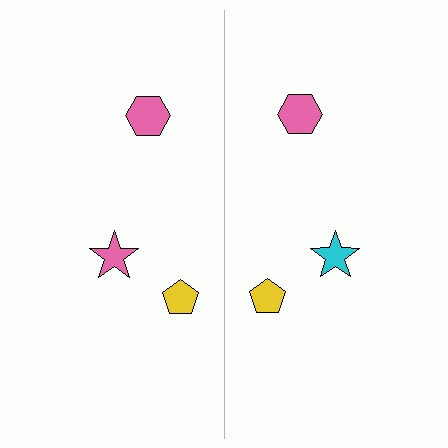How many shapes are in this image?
There are 6 shapes in this image.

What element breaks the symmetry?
The cyan star on the right side breaks the symmetry — its mirror counterpart is pink.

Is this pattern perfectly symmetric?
No, the pattern is not perfectly symmetric. The cyan star on the right side breaks the symmetry — its mirror counterpart is pink.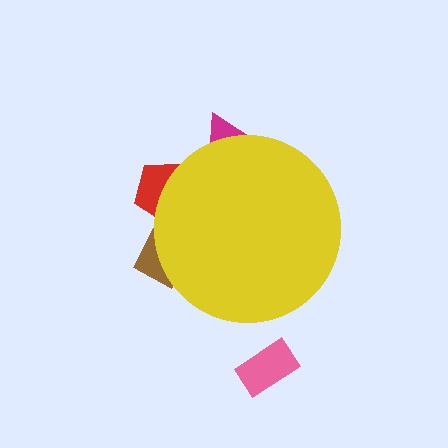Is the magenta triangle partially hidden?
Yes, the magenta triangle is partially hidden behind the yellow circle.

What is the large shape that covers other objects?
A yellow circle.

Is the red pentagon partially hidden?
Yes, the red pentagon is partially hidden behind the yellow circle.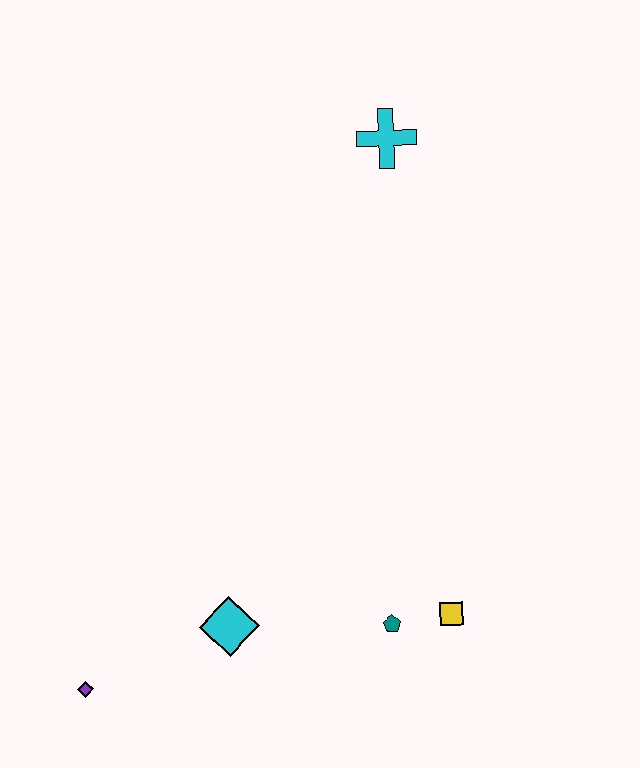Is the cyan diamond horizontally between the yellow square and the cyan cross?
No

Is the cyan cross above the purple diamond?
Yes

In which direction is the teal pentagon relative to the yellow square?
The teal pentagon is to the left of the yellow square.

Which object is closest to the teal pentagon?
The yellow square is closest to the teal pentagon.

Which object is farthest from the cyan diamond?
The cyan cross is farthest from the cyan diamond.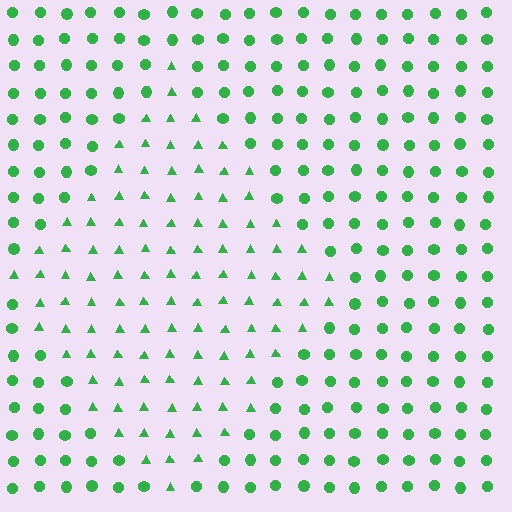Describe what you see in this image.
The image is filled with small green elements arranged in a uniform grid. A diamond-shaped region contains triangles, while the surrounding area contains circles. The boundary is defined purely by the change in element shape.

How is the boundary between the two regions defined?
The boundary is defined by a change in element shape: triangles inside vs. circles outside. All elements share the same color and spacing.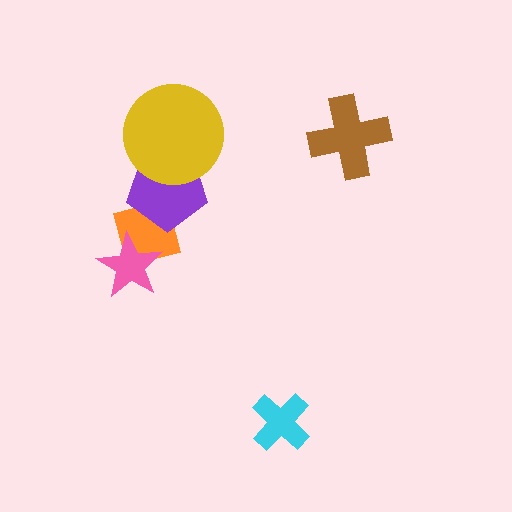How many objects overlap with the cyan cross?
0 objects overlap with the cyan cross.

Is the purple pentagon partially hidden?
Yes, it is partially covered by another shape.